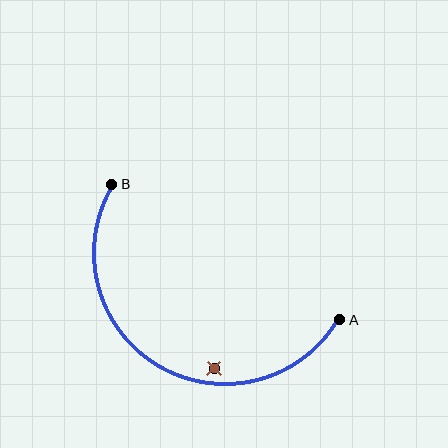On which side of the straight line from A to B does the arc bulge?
The arc bulges below the straight line connecting A and B.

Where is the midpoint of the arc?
The arc midpoint is the point on the curve farthest from the straight line joining A and B. It sits below that line.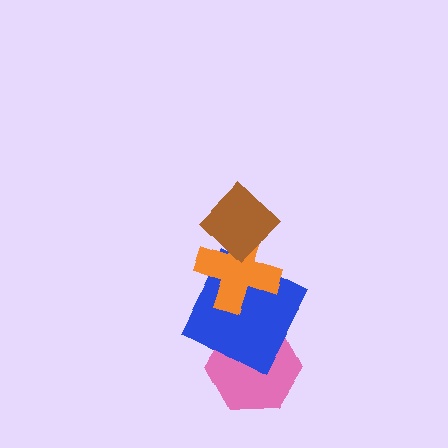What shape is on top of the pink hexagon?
The blue square is on top of the pink hexagon.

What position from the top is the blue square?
The blue square is 3rd from the top.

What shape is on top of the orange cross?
The brown diamond is on top of the orange cross.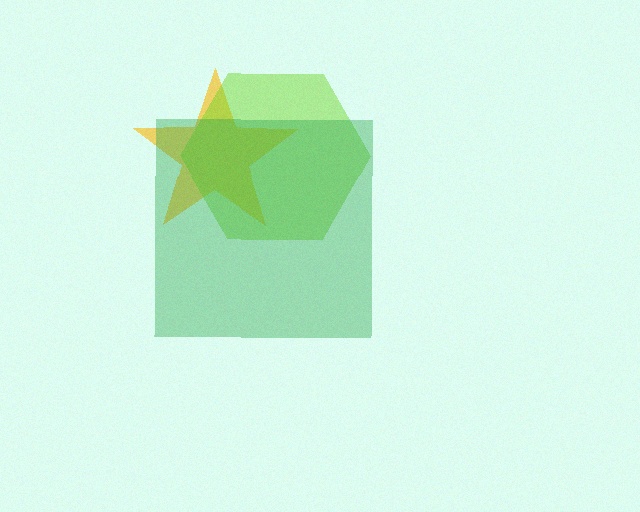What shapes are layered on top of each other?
The layered shapes are: a yellow star, a lime hexagon, a green square.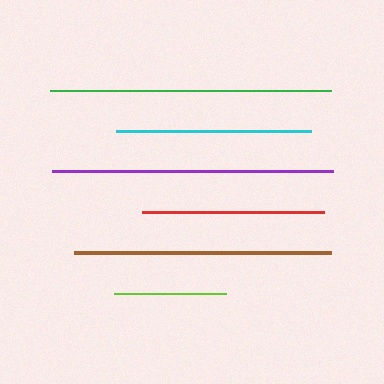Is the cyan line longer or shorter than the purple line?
The purple line is longer than the cyan line.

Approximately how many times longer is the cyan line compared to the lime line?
The cyan line is approximately 1.7 times the length of the lime line.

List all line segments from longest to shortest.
From longest to shortest: green, purple, brown, cyan, red, lime.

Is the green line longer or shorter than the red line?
The green line is longer than the red line.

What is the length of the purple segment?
The purple segment is approximately 281 pixels long.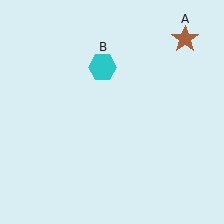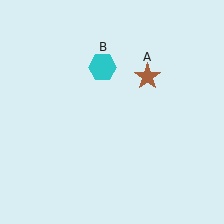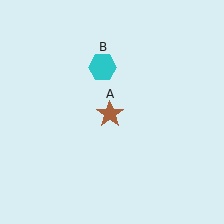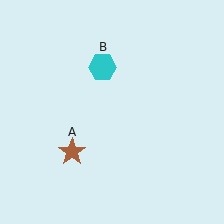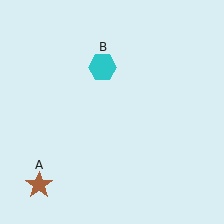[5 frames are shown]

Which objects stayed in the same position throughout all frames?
Cyan hexagon (object B) remained stationary.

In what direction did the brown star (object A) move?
The brown star (object A) moved down and to the left.